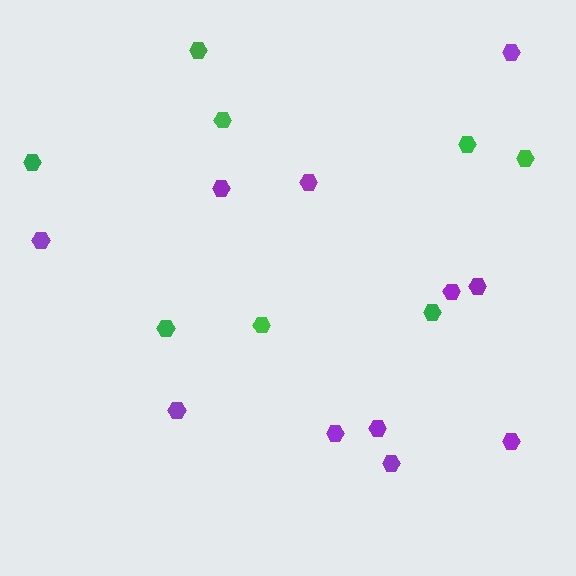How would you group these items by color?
There are 2 groups: one group of purple hexagons (11) and one group of green hexagons (8).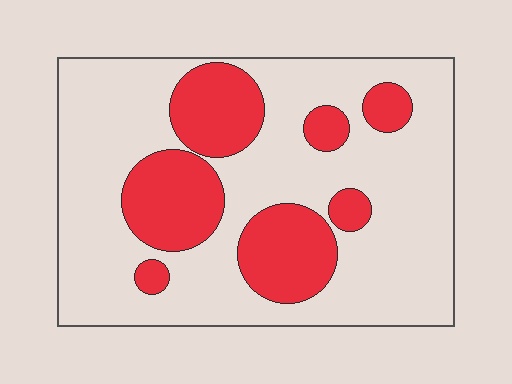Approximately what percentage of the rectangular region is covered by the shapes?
Approximately 30%.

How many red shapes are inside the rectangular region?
7.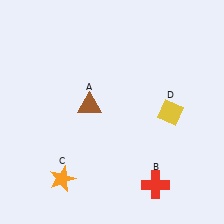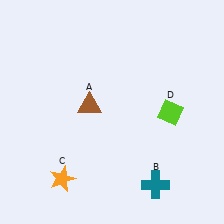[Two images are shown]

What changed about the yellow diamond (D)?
In Image 1, D is yellow. In Image 2, it changed to lime.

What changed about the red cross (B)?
In Image 1, B is red. In Image 2, it changed to teal.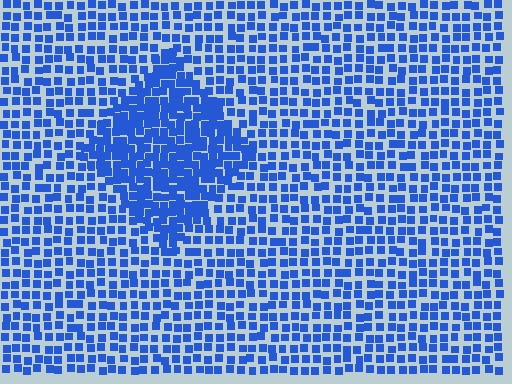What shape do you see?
I see a diamond.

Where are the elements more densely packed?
The elements are more densely packed inside the diamond boundary.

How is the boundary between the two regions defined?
The boundary is defined by a change in element density (approximately 1.8x ratio). All elements are the same color, size, and shape.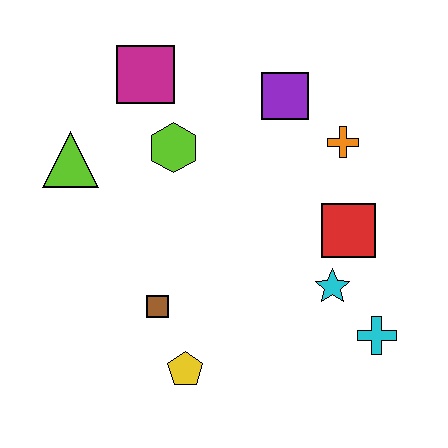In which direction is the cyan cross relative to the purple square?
The cyan cross is below the purple square.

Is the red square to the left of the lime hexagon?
No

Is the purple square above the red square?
Yes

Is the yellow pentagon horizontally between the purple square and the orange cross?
No